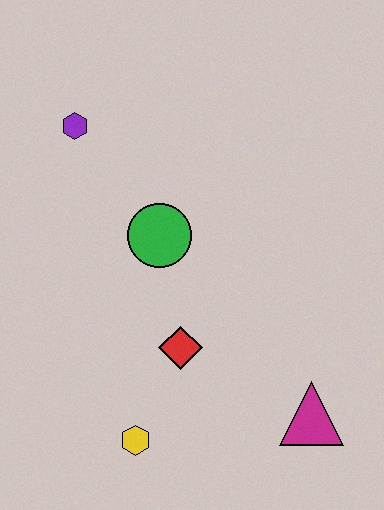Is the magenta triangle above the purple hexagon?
No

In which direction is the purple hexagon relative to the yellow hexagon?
The purple hexagon is above the yellow hexagon.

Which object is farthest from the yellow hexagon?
The purple hexagon is farthest from the yellow hexagon.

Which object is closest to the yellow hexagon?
The red diamond is closest to the yellow hexagon.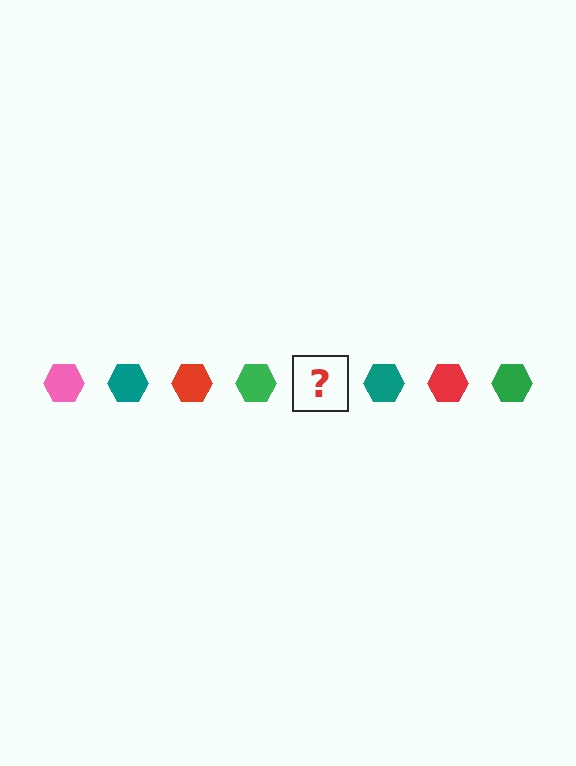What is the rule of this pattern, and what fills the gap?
The rule is that the pattern cycles through pink, teal, red, green hexagons. The gap should be filled with a pink hexagon.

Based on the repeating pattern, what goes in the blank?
The blank should be a pink hexagon.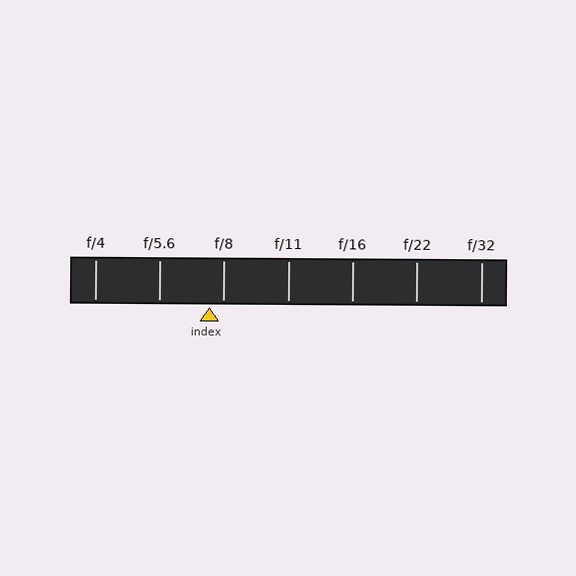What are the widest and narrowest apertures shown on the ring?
The widest aperture shown is f/4 and the narrowest is f/32.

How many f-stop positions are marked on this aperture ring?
There are 7 f-stop positions marked.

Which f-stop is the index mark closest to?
The index mark is closest to f/8.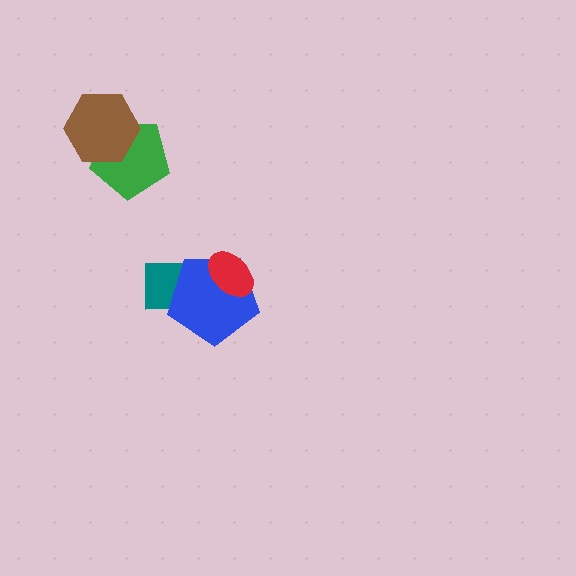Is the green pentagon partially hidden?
Yes, it is partially covered by another shape.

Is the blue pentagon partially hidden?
Yes, it is partially covered by another shape.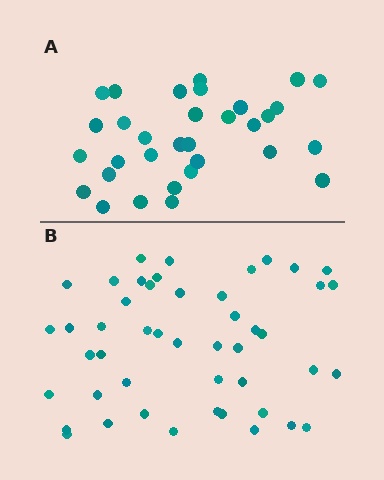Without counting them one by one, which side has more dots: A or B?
Region B (the bottom region) has more dots.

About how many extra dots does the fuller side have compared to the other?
Region B has approximately 15 more dots than region A.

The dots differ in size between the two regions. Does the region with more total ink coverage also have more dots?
No. Region A has more total ink coverage because its dots are larger, but region B actually contains more individual dots. Total area can be misleading — the number of items is what matters here.